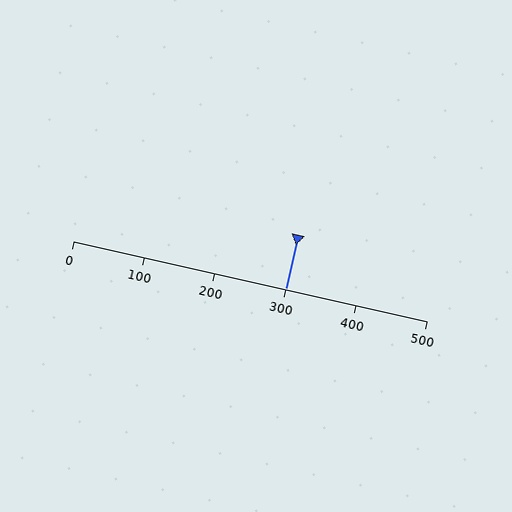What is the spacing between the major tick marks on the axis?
The major ticks are spaced 100 apart.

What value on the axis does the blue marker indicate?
The marker indicates approximately 300.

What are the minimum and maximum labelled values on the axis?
The axis runs from 0 to 500.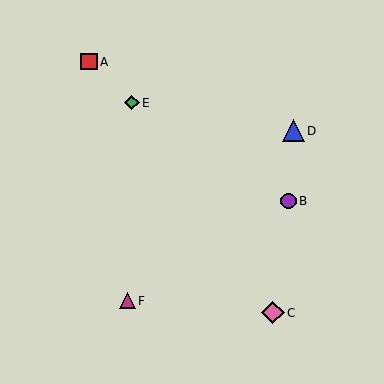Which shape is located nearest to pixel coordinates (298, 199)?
The purple circle (labeled B) at (288, 201) is nearest to that location.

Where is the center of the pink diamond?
The center of the pink diamond is at (273, 313).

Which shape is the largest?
The pink diamond (labeled C) is the largest.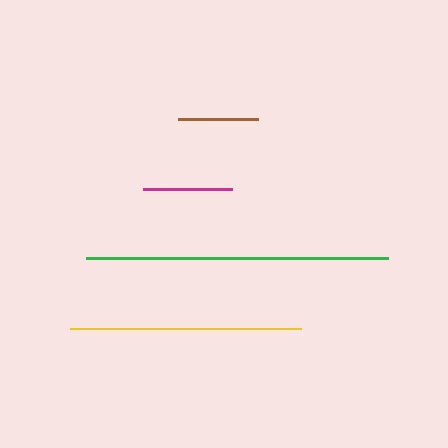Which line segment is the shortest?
The brown line is the shortest at approximately 79 pixels.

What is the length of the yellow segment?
The yellow segment is approximately 231 pixels long.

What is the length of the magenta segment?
The magenta segment is approximately 89 pixels long.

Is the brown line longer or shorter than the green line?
The green line is longer than the brown line.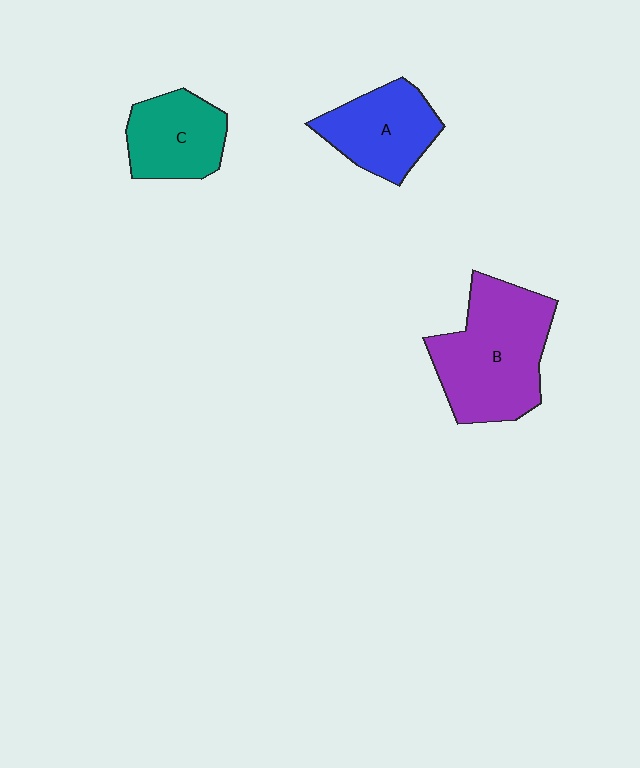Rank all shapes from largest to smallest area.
From largest to smallest: B (purple), A (blue), C (teal).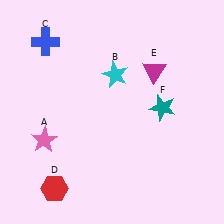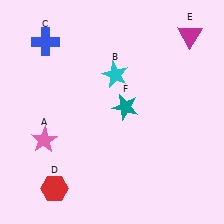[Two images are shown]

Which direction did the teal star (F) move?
The teal star (F) moved left.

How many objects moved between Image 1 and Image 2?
2 objects moved between the two images.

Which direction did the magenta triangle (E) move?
The magenta triangle (E) moved up.